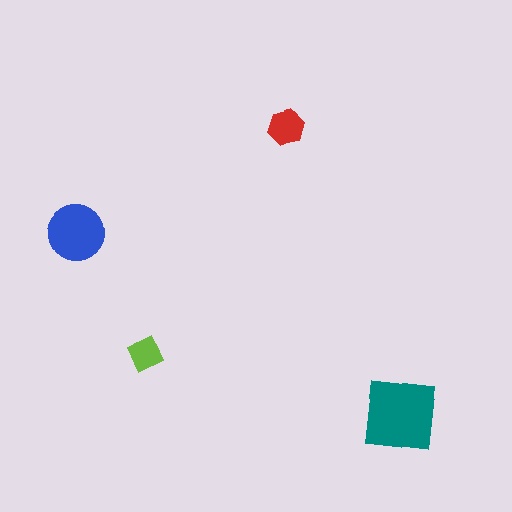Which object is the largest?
The teal square.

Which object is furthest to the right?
The teal square is rightmost.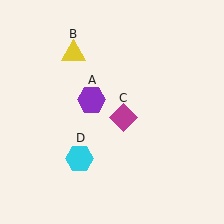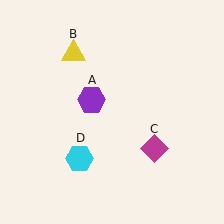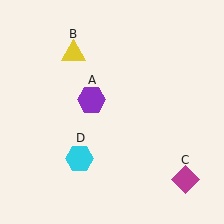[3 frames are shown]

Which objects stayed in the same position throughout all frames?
Purple hexagon (object A) and yellow triangle (object B) and cyan hexagon (object D) remained stationary.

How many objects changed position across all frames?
1 object changed position: magenta diamond (object C).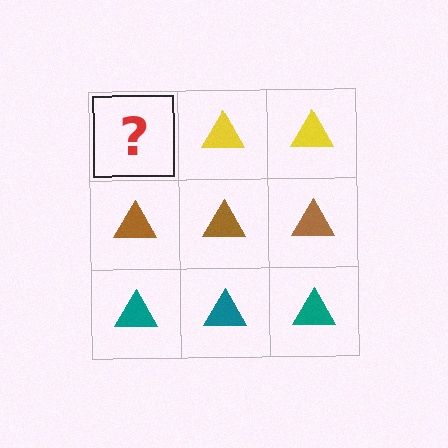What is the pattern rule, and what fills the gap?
The rule is that each row has a consistent color. The gap should be filled with a yellow triangle.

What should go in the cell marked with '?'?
The missing cell should contain a yellow triangle.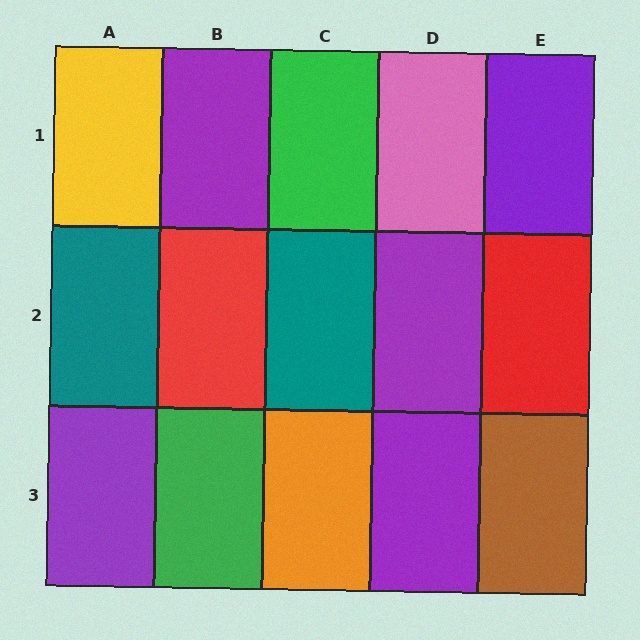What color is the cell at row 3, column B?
Green.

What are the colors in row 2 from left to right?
Teal, red, teal, purple, red.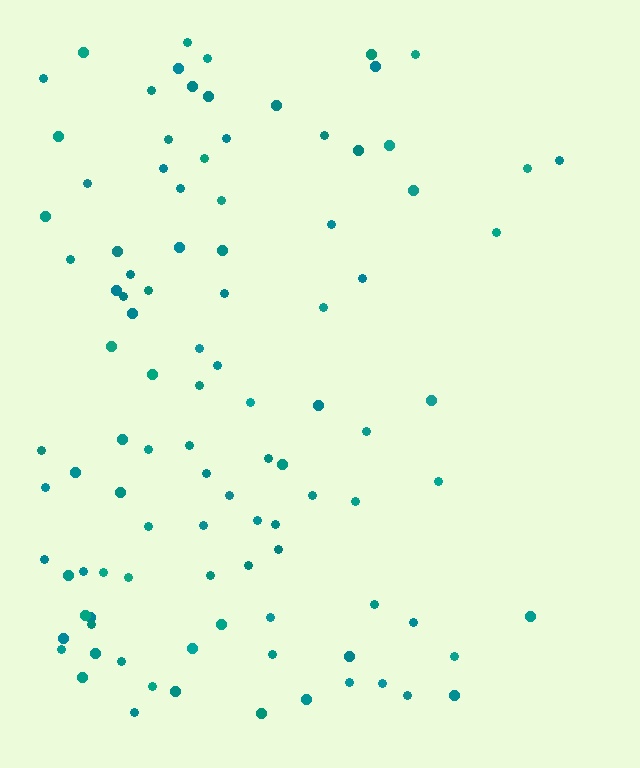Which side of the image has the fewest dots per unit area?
The right.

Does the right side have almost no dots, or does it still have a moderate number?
Still a moderate number, just noticeably fewer than the left.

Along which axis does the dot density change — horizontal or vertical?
Horizontal.